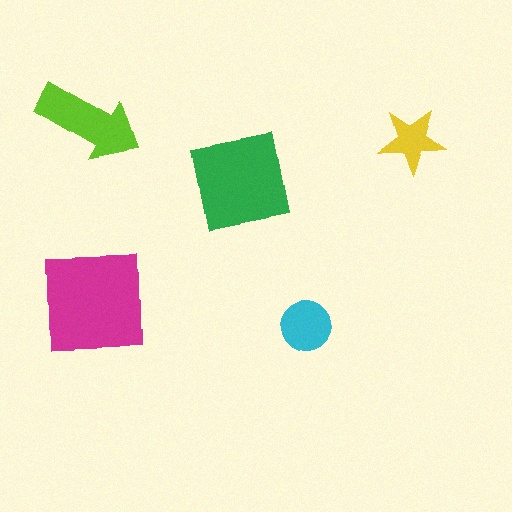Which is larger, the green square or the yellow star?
The green square.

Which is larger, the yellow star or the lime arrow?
The lime arrow.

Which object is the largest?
The magenta square.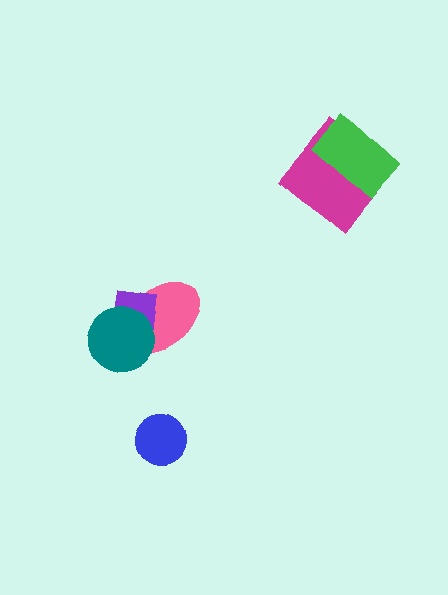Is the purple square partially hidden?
Yes, it is partially covered by another shape.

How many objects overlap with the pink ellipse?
2 objects overlap with the pink ellipse.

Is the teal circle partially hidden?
No, no other shape covers it.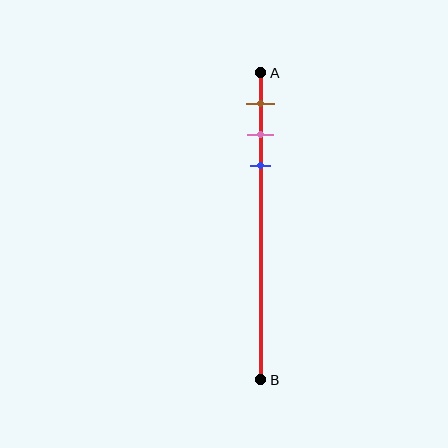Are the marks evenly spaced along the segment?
Yes, the marks are approximately evenly spaced.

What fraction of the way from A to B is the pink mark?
The pink mark is approximately 20% (0.2) of the way from A to B.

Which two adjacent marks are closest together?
The pink and blue marks are the closest adjacent pair.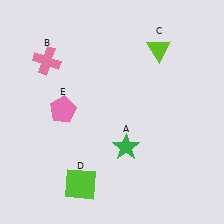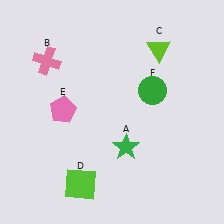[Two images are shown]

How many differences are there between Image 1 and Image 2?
There is 1 difference between the two images.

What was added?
A green circle (F) was added in Image 2.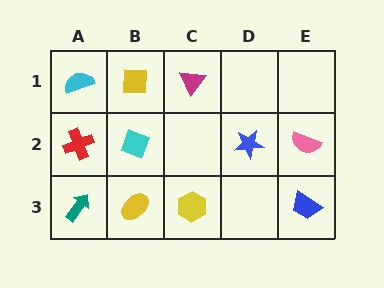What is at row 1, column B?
A yellow square.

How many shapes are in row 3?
4 shapes.